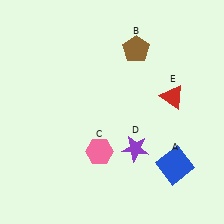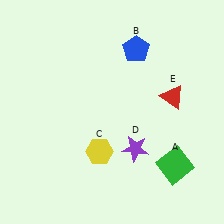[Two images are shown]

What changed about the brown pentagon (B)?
In Image 1, B is brown. In Image 2, it changed to blue.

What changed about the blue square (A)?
In Image 1, A is blue. In Image 2, it changed to green.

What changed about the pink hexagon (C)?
In Image 1, C is pink. In Image 2, it changed to yellow.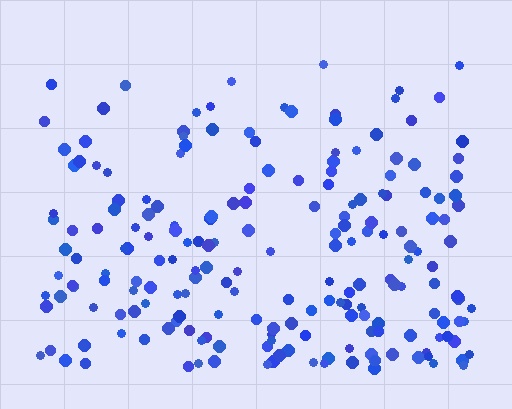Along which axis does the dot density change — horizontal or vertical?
Vertical.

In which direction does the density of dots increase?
From top to bottom, with the bottom side densest.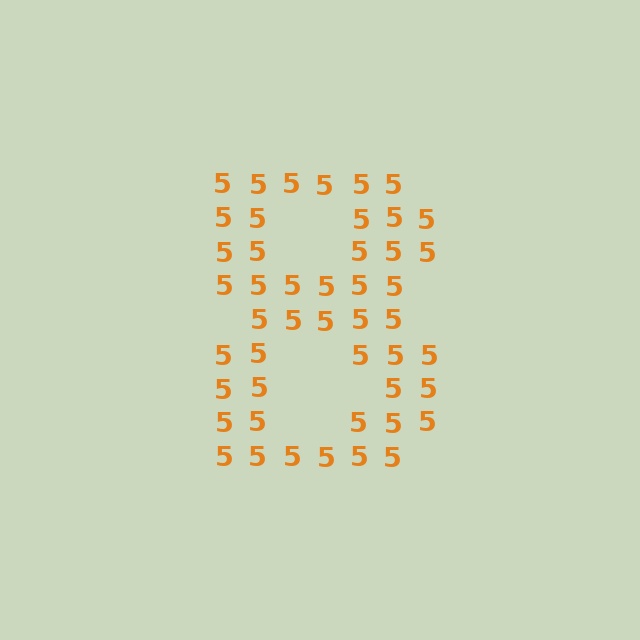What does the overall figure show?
The overall figure shows the digit 8.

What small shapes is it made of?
It is made of small digit 5's.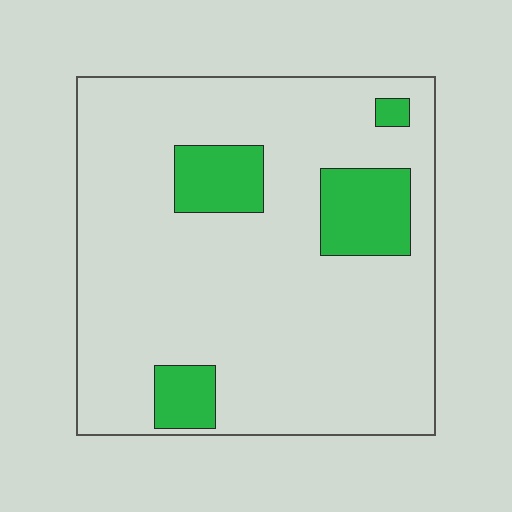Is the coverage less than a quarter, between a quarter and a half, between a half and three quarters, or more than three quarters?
Less than a quarter.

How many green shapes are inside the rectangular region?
4.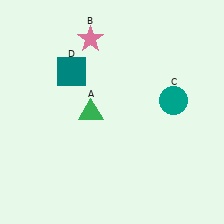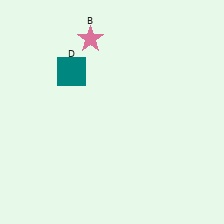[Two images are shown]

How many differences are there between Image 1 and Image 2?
There are 2 differences between the two images.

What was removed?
The teal circle (C), the green triangle (A) were removed in Image 2.